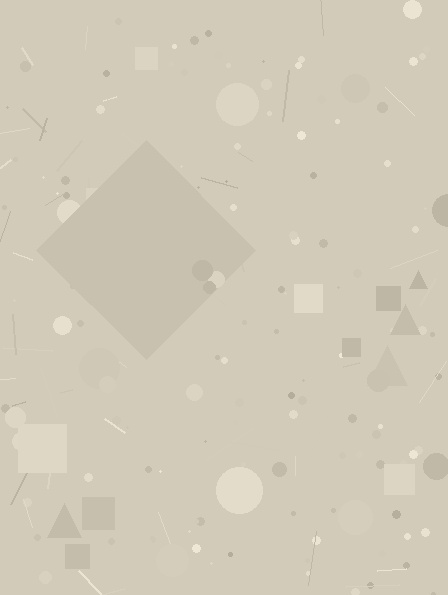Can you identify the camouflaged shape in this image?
The camouflaged shape is a diamond.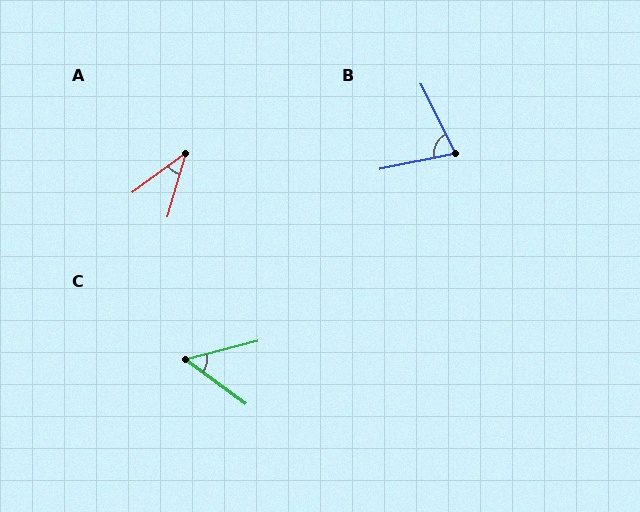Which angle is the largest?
B, at approximately 76 degrees.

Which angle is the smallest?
A, at approximately 37 degrees.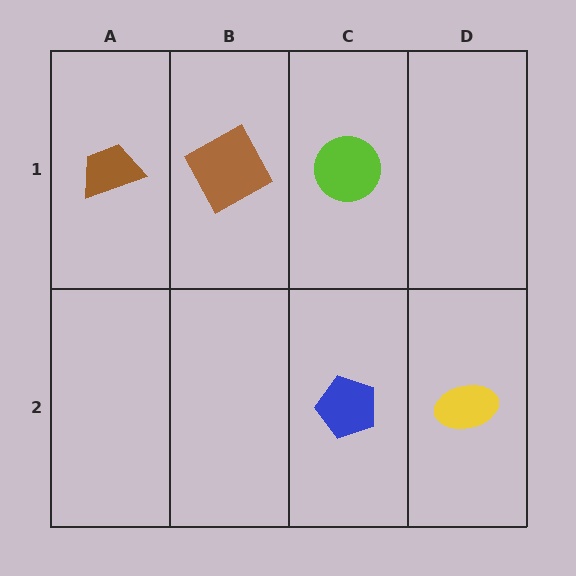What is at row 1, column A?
A brown trapezoid.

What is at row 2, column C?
A blue pentagon.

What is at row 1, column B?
A brown square.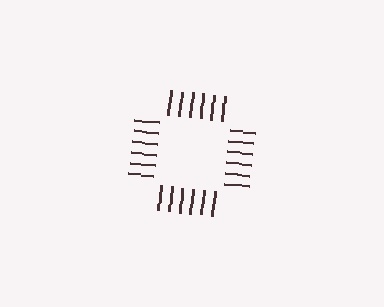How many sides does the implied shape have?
4 sides — the line-ends trace a square.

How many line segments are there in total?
24 — 6 along each of the 4 edges.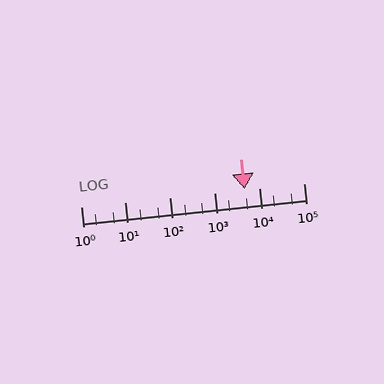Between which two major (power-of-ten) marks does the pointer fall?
The pointer is between 1000 and 10000.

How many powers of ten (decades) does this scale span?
The scale spans 5 decades, from 1 to 100000.